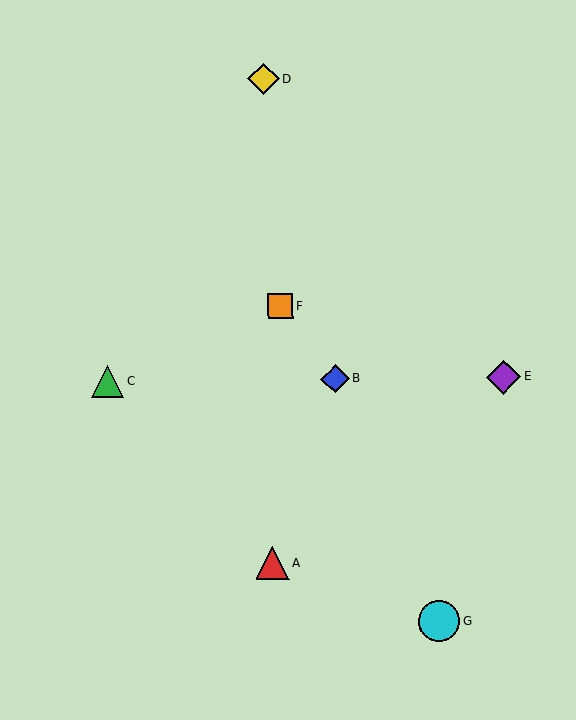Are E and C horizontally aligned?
Yes, both are at y≈377.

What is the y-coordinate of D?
Object D is at y≈79.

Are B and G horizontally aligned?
No, B is at y≈379 and G is at y≈621.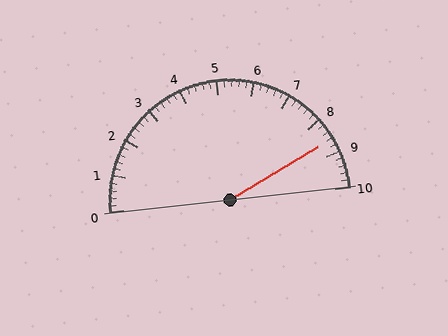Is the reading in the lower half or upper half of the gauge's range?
The reading is in the upper half of the range (0 to 10).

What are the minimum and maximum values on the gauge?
The gauge ranges from 0 to 10.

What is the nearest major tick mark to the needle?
The nearest major tick mark is 9.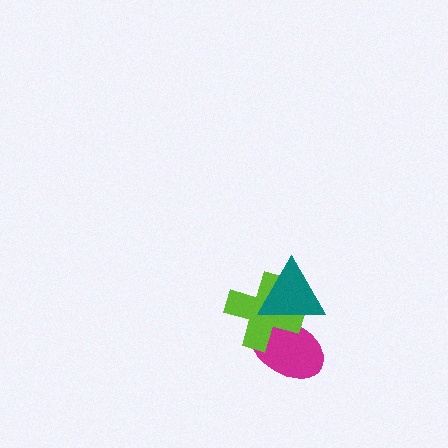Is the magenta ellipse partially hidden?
Yes, it is partially covered by another shape.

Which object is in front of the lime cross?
The teal triangle is in front of the lime cross.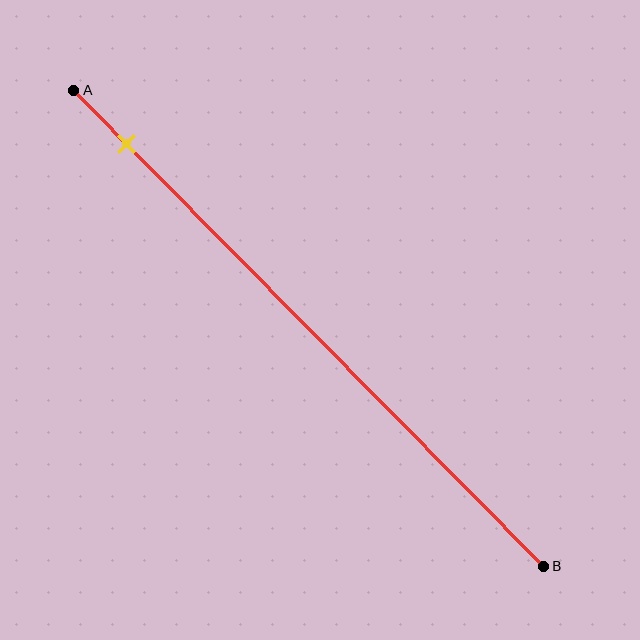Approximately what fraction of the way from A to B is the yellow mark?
The yellow mark is approximately 10% of the way from A to B.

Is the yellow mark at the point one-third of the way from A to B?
No, the mark is at about 10% from A, not at the 33% one-third point.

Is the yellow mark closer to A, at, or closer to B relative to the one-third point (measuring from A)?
The yellow mark is closer to point A than the one-third point of segment AB.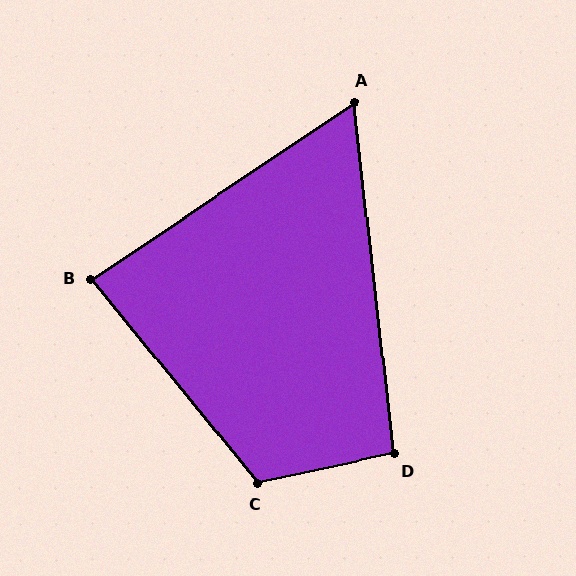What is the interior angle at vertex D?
Approximately 95 degrees (obtuse).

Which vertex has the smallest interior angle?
A, at approximately 63 degrees.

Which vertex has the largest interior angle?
C, at approximately 117 degrees.